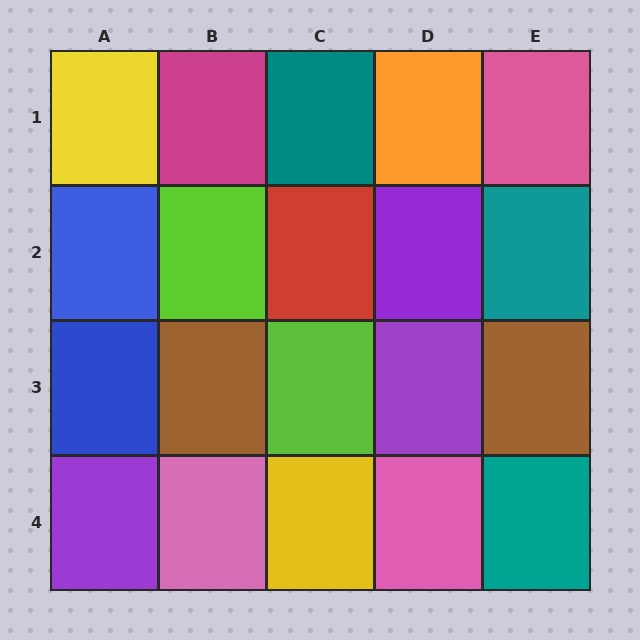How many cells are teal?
3 cells are teal.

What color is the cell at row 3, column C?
Lime.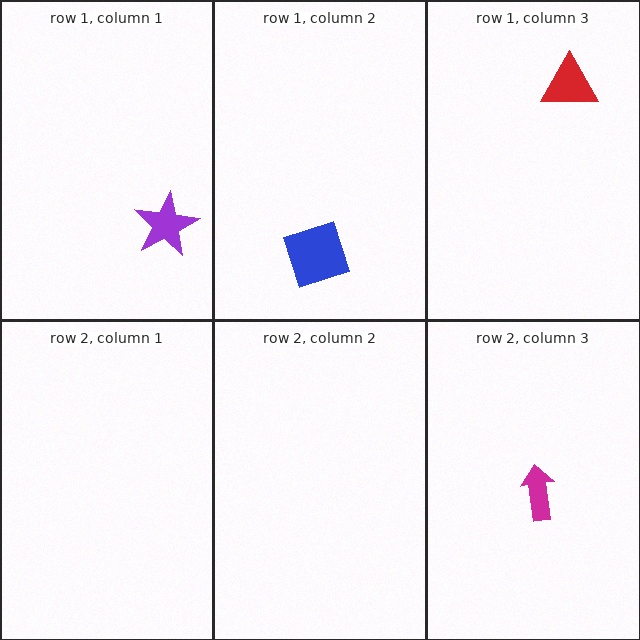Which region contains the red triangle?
The row 1, column 3 region.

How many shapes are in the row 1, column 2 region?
1.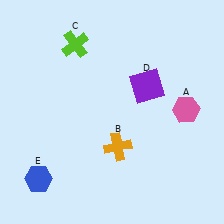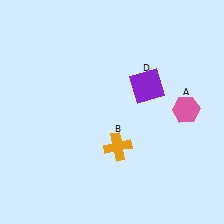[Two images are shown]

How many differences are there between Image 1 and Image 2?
There are 2 differences between the two images.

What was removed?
The lime cross (C), the blue hexagon (E) were removed in Image 2.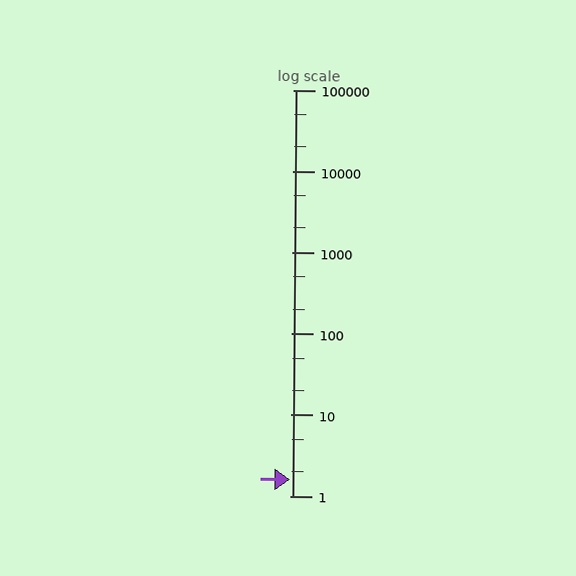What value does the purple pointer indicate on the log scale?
The pointer indicates approximately 1.6.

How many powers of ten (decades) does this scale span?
The scale spans 5 decades, from 1 to 100000.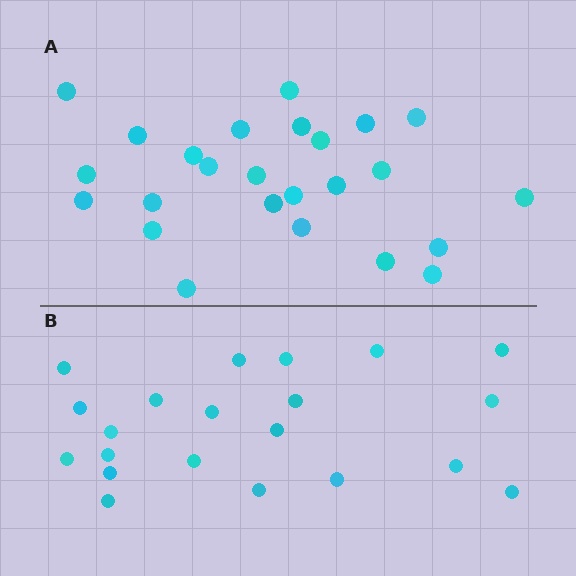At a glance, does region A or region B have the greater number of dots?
Region A (the top region) has more dots.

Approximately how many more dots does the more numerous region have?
Region A has about 4 more dots than region B.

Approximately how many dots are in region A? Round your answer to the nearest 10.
About 20 dots. (The exact count is 25, which rounds to 20.)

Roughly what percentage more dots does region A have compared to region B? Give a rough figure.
About 20% more.